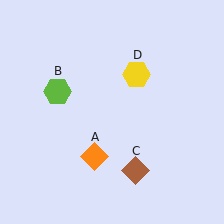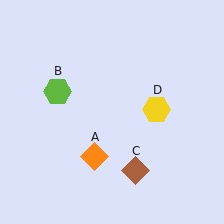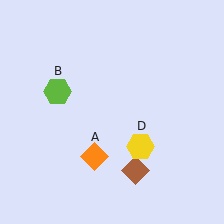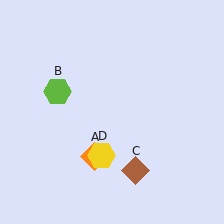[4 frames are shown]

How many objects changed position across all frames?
1 object changed position: yellow hexagon (object D).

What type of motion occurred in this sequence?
The yellow hexagon (object D) rotated clockwise around the center of the scene.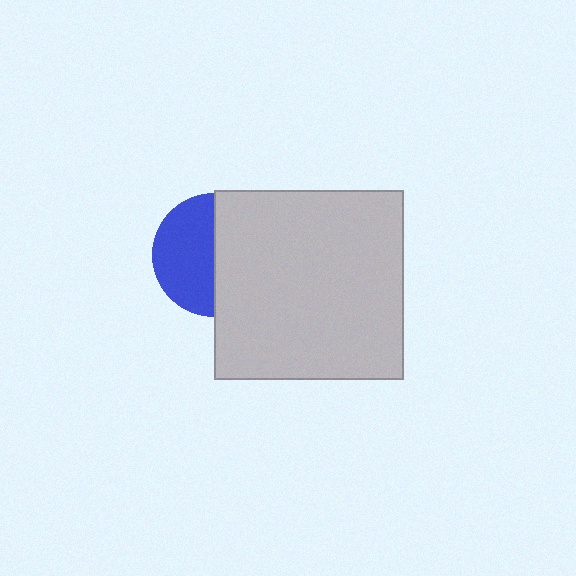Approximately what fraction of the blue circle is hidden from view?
Roughly 51% of the blue circle is hidden behind the light gray square.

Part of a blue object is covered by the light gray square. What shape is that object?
It is a circle.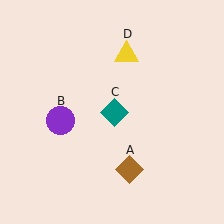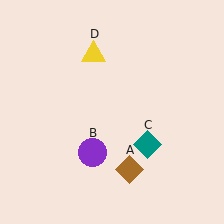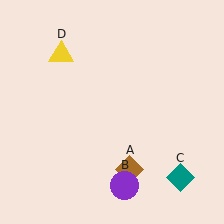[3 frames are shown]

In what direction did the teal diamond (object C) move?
The teal diamond (object C) moved down and to the right.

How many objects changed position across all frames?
3 objects changed position: purple circle (object B), teal diamond (object C), yellow triangle (object D).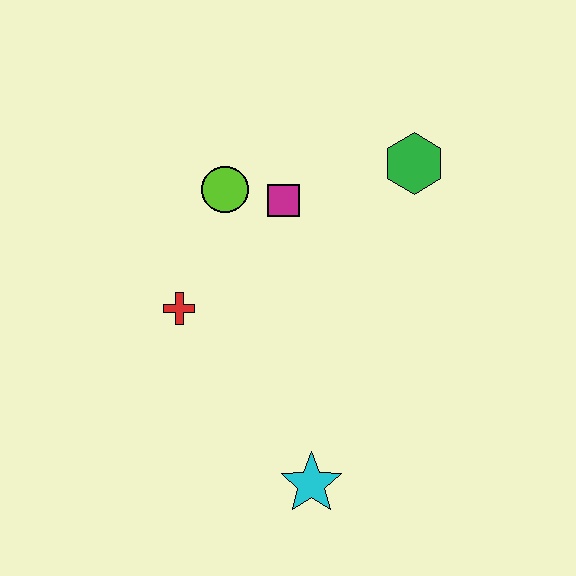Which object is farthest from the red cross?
The green hexagon is farthest from the red cross.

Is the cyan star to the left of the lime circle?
No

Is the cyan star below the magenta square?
Yes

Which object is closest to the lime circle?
The magenta square is closest to the lime circle.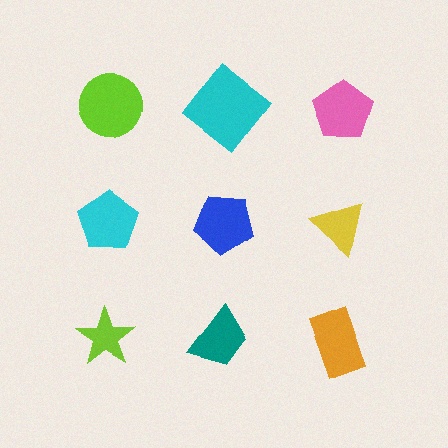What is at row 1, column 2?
A cyan diamond.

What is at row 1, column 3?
A pink pentagon.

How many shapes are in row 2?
3 shapes.